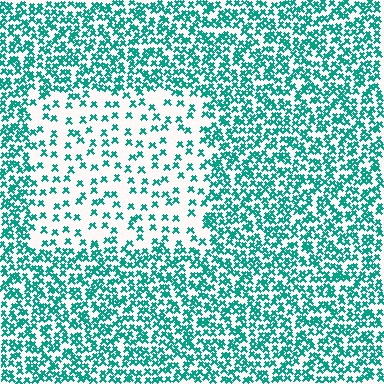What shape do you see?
I see a rectangle.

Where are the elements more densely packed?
The elements are more densely packed outside the rectangle boundary.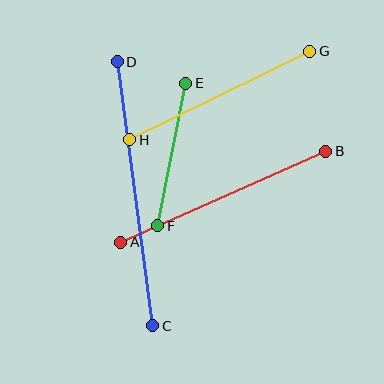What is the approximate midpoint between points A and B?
The midpoint is at approximately (223, 197) pixels.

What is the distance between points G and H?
The distance is approximately 201 pixels.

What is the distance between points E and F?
The distance is approximately 146 pixels.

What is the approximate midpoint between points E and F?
The midpoint is at approximately (172, 154) pixels.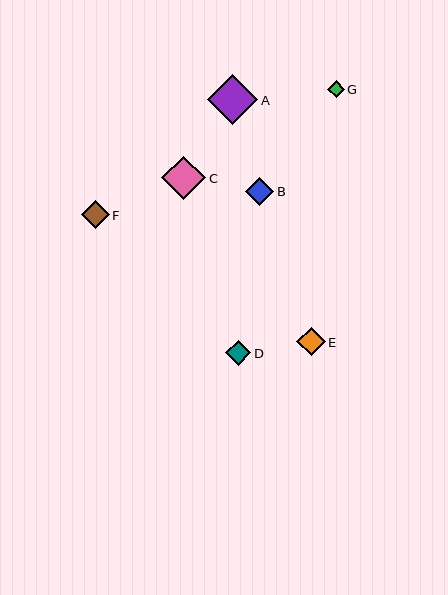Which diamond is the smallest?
Diamond G is the smallest with a size of approximately 17 pixels.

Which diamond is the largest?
Diamond A is the largest with a size of approximately 50 pixels.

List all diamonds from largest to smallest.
From largest to smallest: A, C, B, E, F, D, G.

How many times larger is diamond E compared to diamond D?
Diamond E is approximately 1.1 times the size of diamond D.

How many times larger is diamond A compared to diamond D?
Diamond A is approximately 2.0 times the size of diamond D.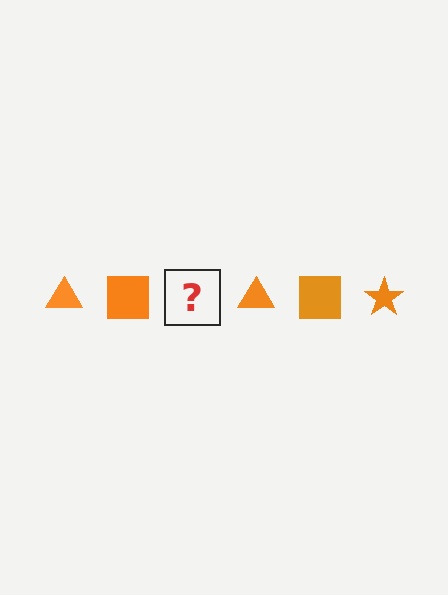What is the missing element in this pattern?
The missing element is an orange star.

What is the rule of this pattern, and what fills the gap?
The rule is that the pattern cycles through triangle, square, star shapes in orange. The gap should be filled with an orange star.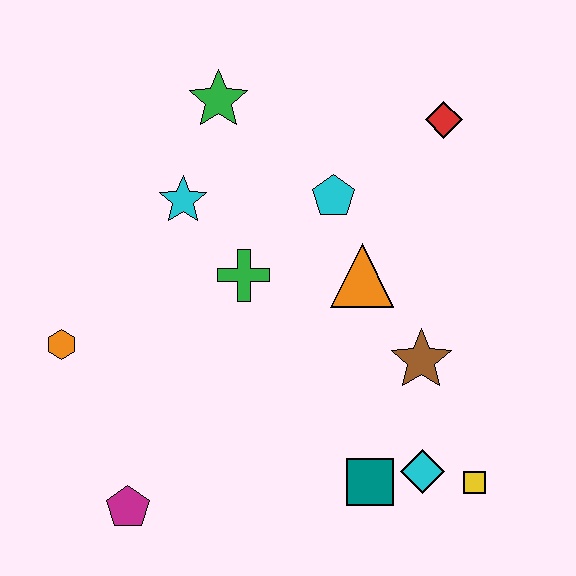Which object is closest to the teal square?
The cyan diamond is closest to the teal square.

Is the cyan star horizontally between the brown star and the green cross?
No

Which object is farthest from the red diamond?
The magenta pentagon is farthest from the red diamond.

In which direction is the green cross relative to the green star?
The green cross is below the green star.